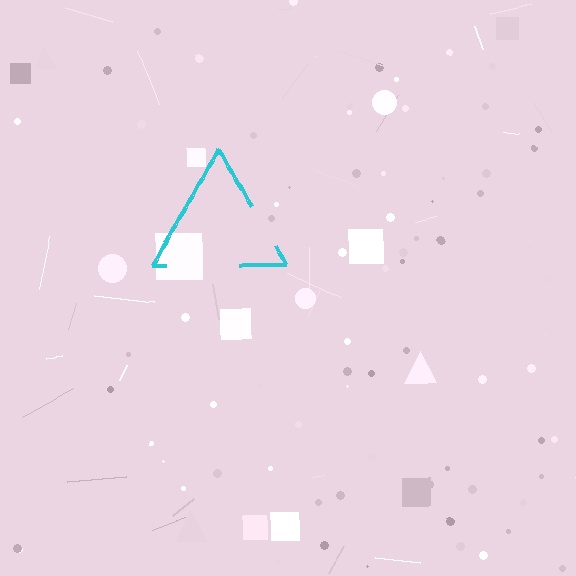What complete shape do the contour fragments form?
The contour fragments form a triangle.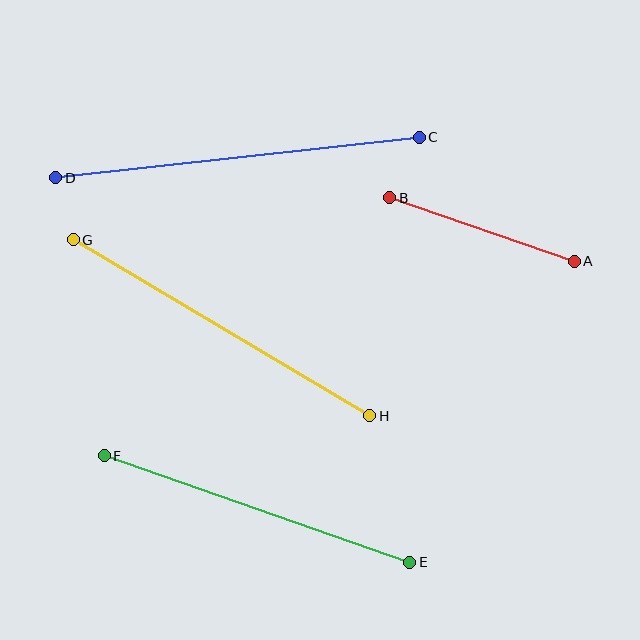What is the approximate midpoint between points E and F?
The midpoint is at approximately (257, 509) pixels.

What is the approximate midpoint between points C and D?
The midpoint is at approximately (237, 158) pixels.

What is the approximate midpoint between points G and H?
The midpoint is at approximately (222, 328) pixels.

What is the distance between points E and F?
The distance is approximately 324 pixels.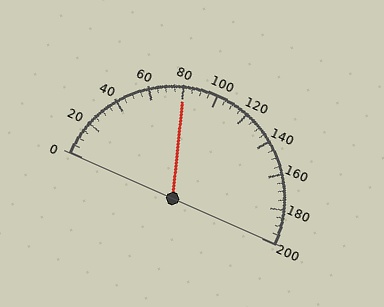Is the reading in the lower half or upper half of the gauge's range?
The reading is in the lower half of the range (0 to 200).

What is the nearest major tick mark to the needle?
The nearest major tick mark is 80.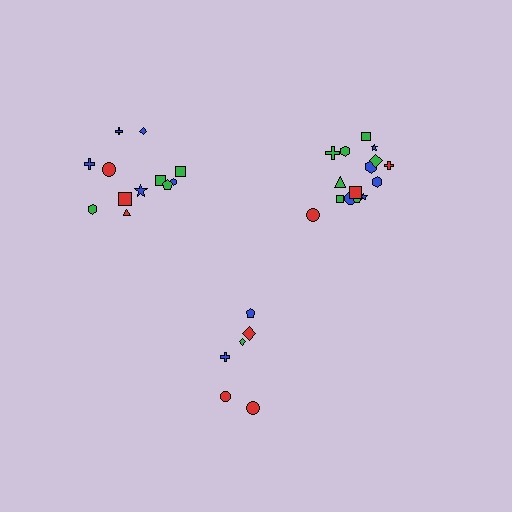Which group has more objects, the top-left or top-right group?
The top-right group.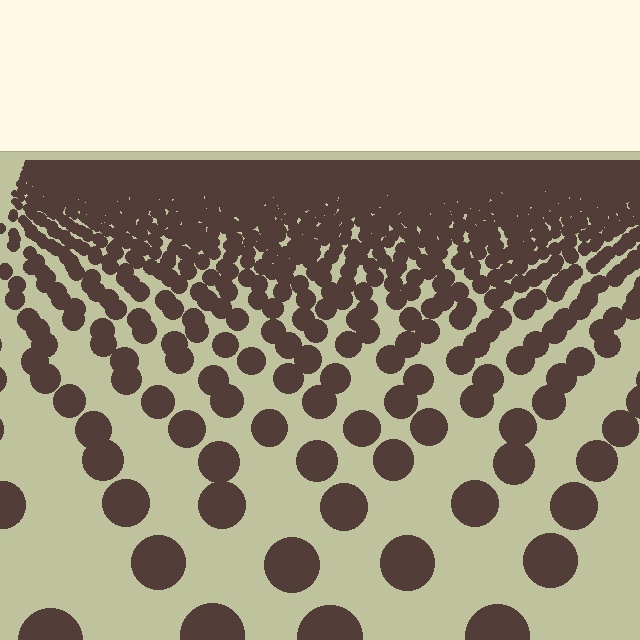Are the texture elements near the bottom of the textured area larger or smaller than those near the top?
Larger. Near the bottom, elements are closer to the viewer and appear at a bigger on-screen size.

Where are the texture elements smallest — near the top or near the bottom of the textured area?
Near the top.